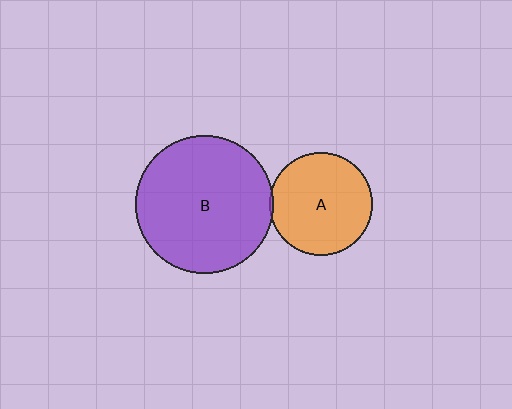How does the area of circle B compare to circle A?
Approximately 1.8 times.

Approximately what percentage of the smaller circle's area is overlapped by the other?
Approximately 5%.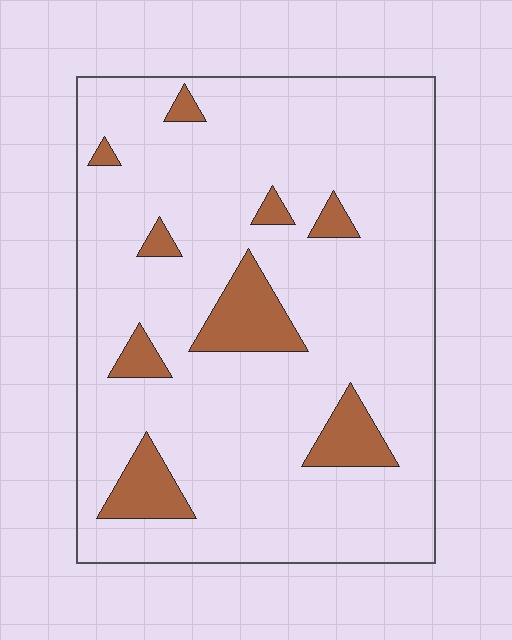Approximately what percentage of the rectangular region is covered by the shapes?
Approximately 10%.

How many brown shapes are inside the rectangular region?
9.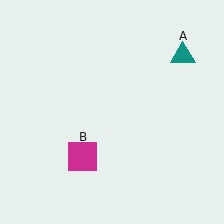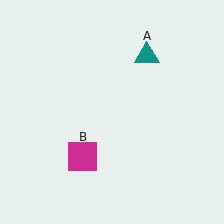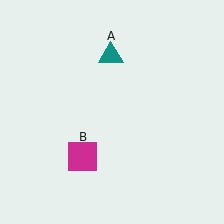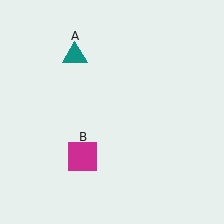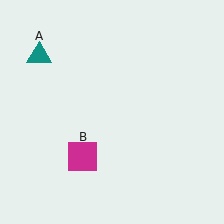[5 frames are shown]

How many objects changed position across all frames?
1 object changed position: teal triangle (object A).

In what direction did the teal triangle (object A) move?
The teal triangle (object A) moved left.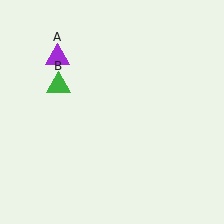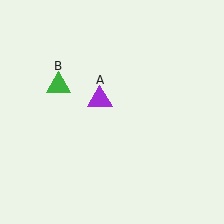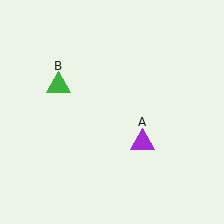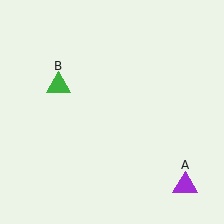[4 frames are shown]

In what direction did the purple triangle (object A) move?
The purple triangle (object A) moved down and to the right.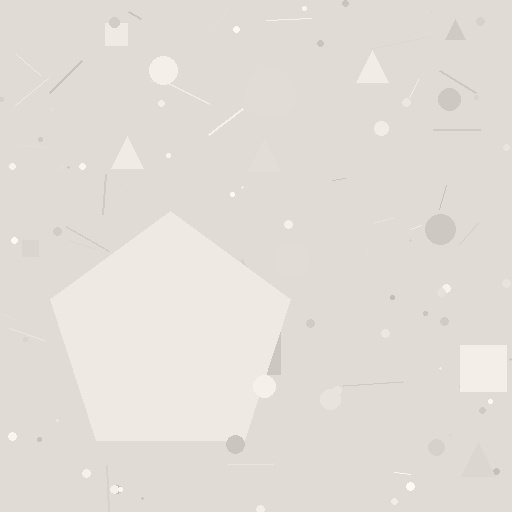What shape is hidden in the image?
A pentagon is hidden in the image.